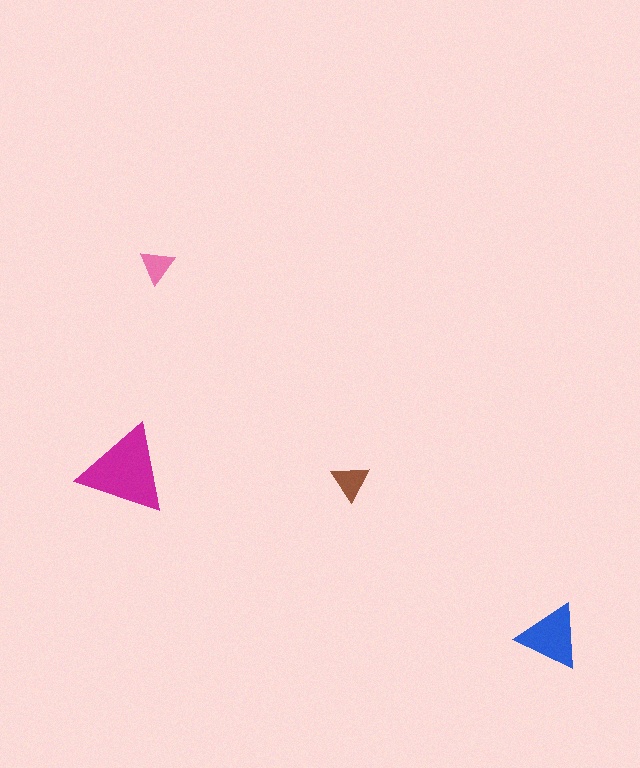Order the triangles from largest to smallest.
the magenta one, the blue one, the brown one, the pink one.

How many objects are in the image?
There are 4 objects in the image.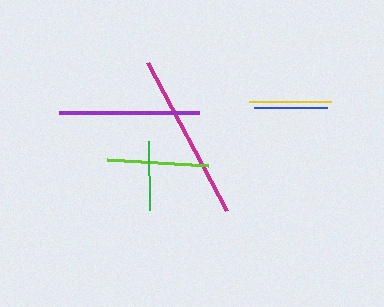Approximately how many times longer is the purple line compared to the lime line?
The purple line is approximately 1.4 times the length of the lime line.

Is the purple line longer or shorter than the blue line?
The purple line is longer than the blue line.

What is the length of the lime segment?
The lime segment is approximately 101 pixels long.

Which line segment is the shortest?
The green line is the shortest at approximately 68 pixels.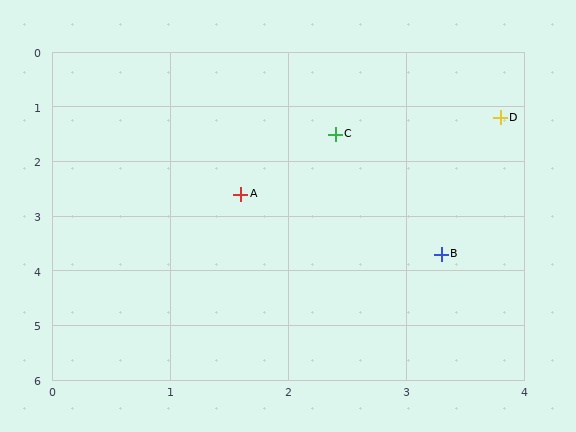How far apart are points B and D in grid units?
Points B and D are about 2.5 grid units apart.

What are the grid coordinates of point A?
Point A is at approximately (1.6, 2.6).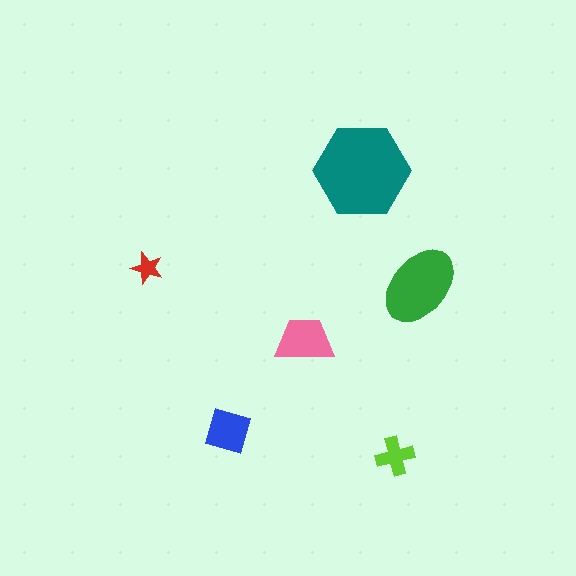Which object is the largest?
The teal hexagon.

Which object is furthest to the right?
The green ellipse is rightmost.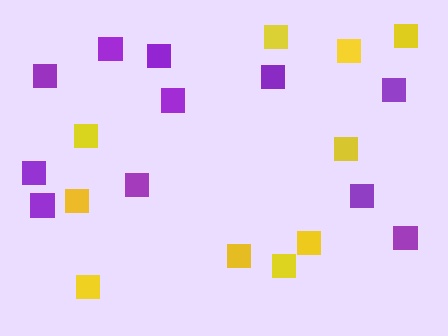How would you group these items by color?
There are 2 groups: one group of purple squares (11) and one group of yellow squares (10).